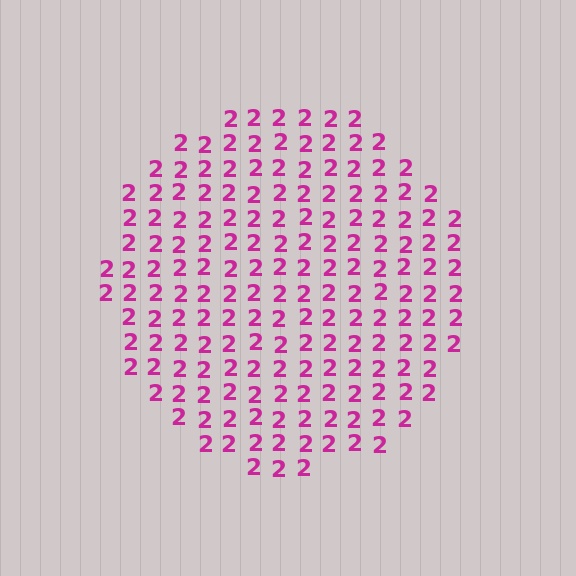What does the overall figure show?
The overall figure shows a circle.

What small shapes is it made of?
It is made of small digit 2's.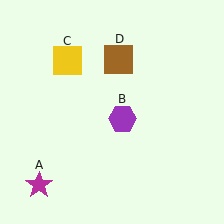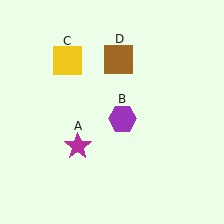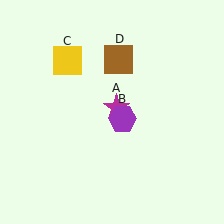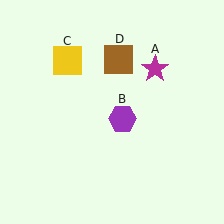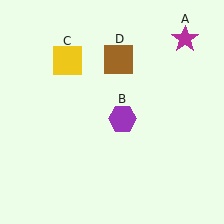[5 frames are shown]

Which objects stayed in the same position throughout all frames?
Purple hexagon (object B) and yellow square (object C) and brown square (object D) remained stationary.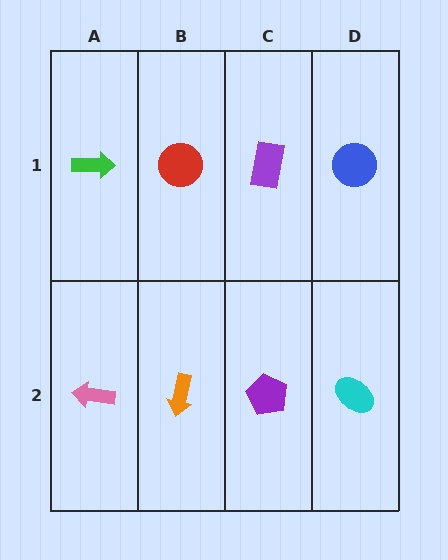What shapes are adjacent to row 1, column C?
A purple pentagon (row 2, column C), a red circle (row 1, column B), a blue circle (row 1, column D).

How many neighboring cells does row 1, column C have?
3.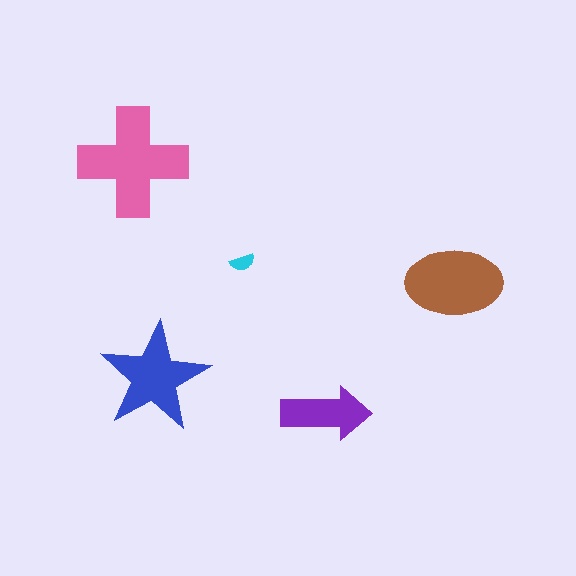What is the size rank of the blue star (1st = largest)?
3rd.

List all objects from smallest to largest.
The cyan semicircle, the purple arrow, the blue star, the brown ellipse, the pink cross.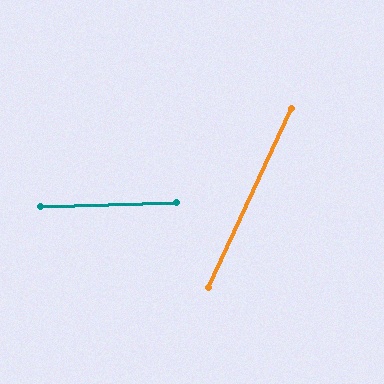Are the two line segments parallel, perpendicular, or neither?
Neither parallel nor perpendicular — they differ by about 64°.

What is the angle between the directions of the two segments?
Approximately 64 degrees.